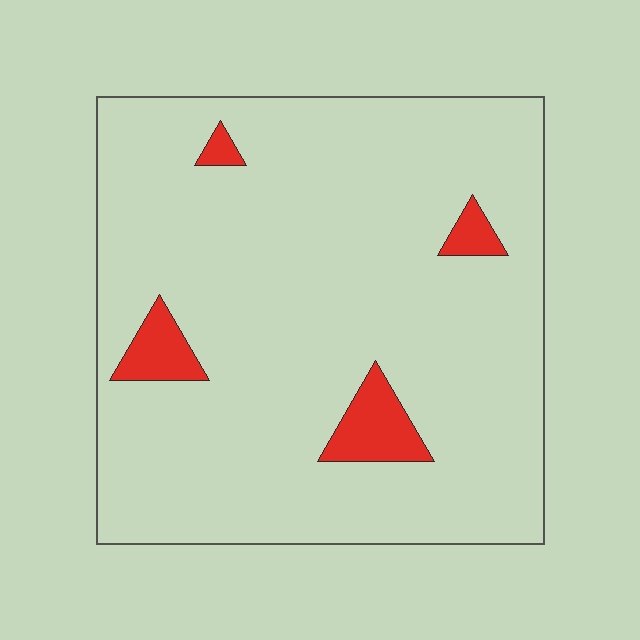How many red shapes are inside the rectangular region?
4.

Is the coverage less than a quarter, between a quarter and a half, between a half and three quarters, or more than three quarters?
Less than a quarter.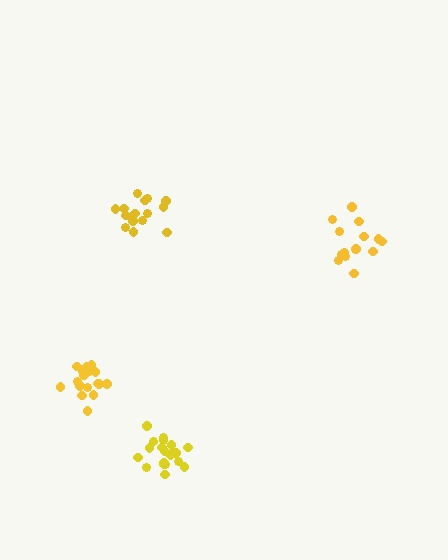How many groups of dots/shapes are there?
There are 4 groups.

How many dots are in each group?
Group 1: 17 dots, Group 2: 15 dots, Group 3: 19 dots, Group 4: 15 dots (66 total).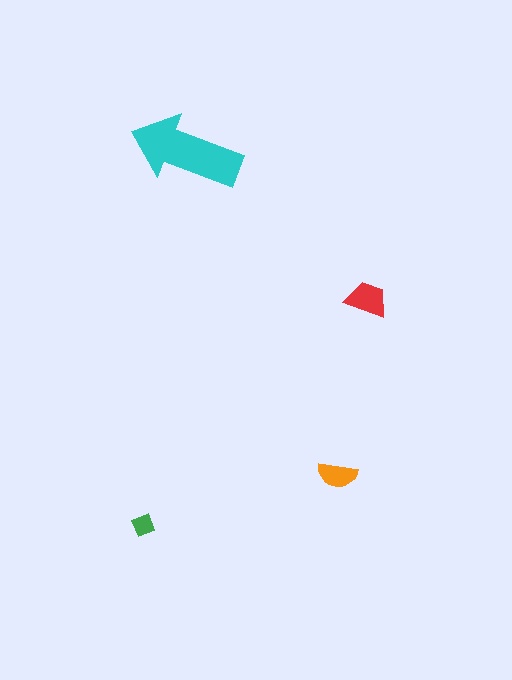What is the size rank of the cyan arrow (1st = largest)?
1st.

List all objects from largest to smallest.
The cyan arrow, the red trapezoid, the orange semicircle, the green diamond.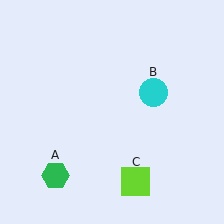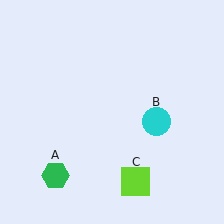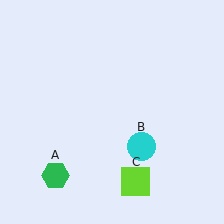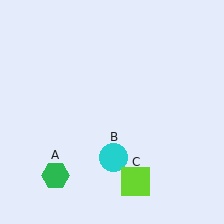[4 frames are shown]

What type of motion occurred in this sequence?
The cyan circle (object B) rotated clockwise around the center of the scene.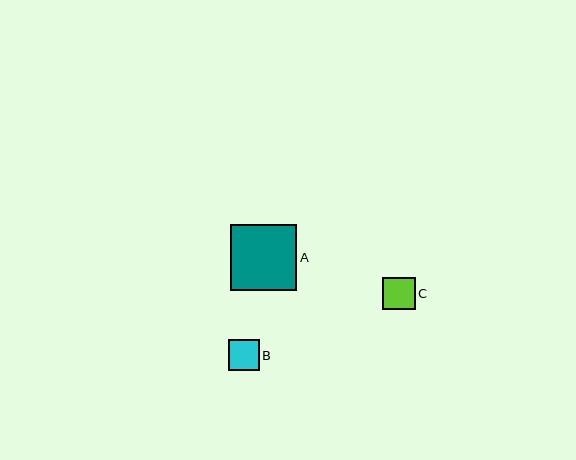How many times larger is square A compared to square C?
Square A is approximately 2.0 times the size of square C.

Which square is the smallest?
Square B is the smallest with a size of approximately 31 pixels.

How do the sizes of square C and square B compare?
Square C and square B are approximately the same size.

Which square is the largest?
Square A is the largest with a size of approximately 66 pixels.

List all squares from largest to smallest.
From largest to smallest: A, C, B.